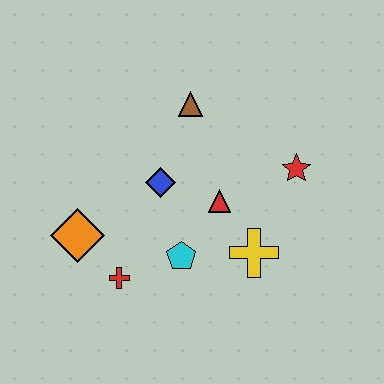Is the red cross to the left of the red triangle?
Yes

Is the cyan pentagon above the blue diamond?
No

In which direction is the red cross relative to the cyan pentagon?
The red cross is to the left of the cyan pentagon.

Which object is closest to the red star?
The red triangle is closest to the red star.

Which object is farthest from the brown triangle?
The red cross is farthest from the brown triangle.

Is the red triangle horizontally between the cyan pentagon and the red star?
Yes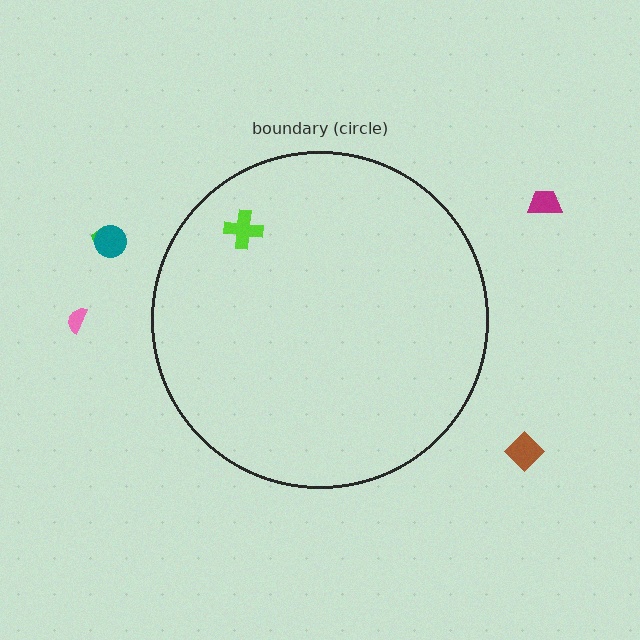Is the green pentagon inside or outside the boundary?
Outside.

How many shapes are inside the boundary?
1 inside, 5 outside.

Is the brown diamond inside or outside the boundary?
Outside.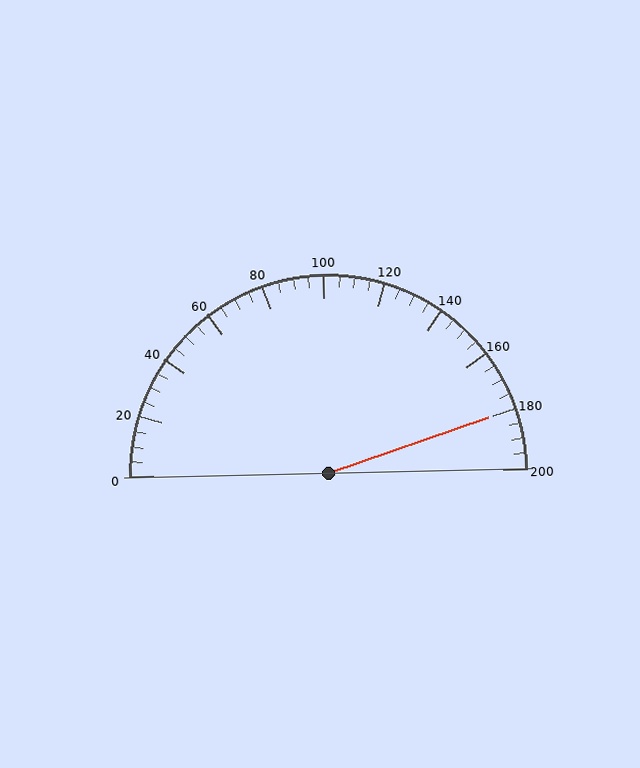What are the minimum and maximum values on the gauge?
The gauge ranges from 0 to 200.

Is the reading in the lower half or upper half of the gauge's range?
The reading is in the upper half of the range (0 to 200).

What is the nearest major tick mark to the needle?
The nearest major tick mark is 180.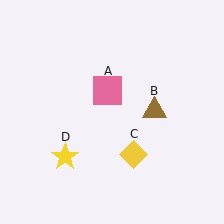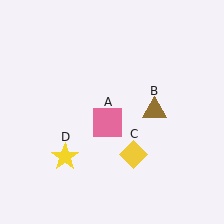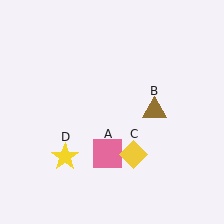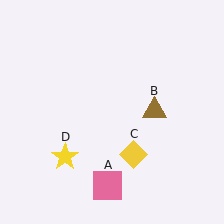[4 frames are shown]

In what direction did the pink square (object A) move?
The pink square (object A) moved down.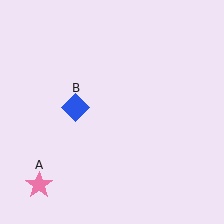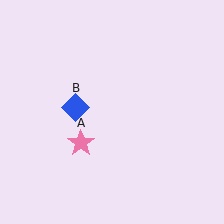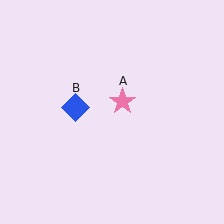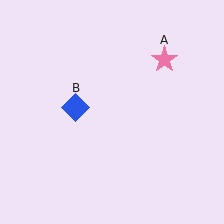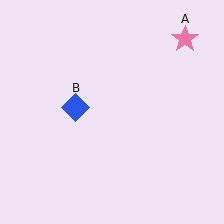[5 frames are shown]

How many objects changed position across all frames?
1 object changed position: pink star (object A).